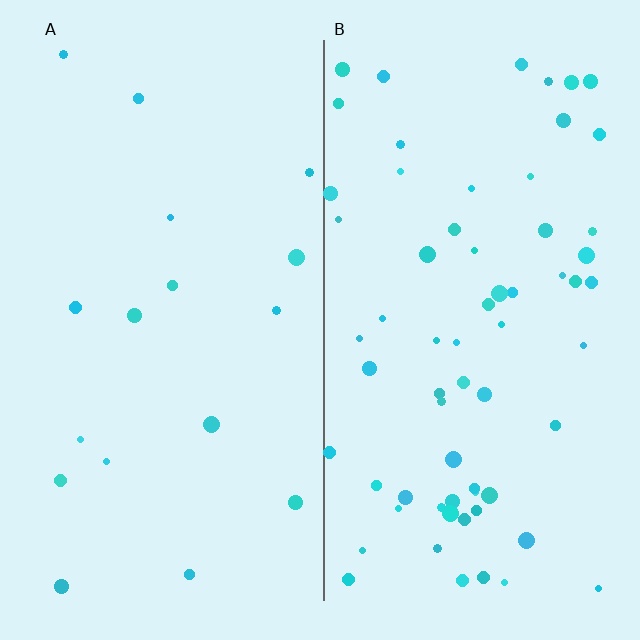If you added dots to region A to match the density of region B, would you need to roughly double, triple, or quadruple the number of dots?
Approximately quadruple.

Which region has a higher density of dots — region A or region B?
B (the right).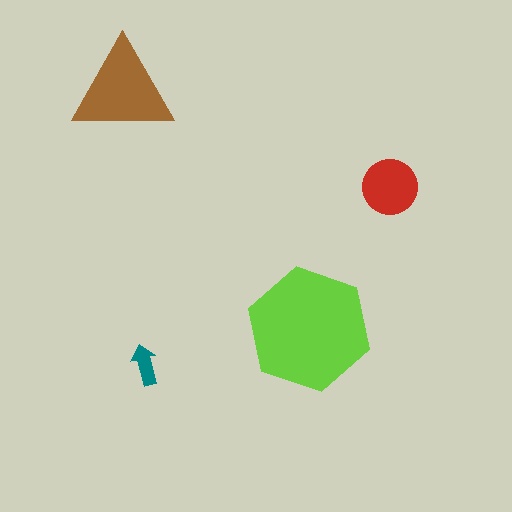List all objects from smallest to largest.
The teal arrow, the red circle, the brown triangle, the lime hexagon.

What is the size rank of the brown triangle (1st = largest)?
2nd.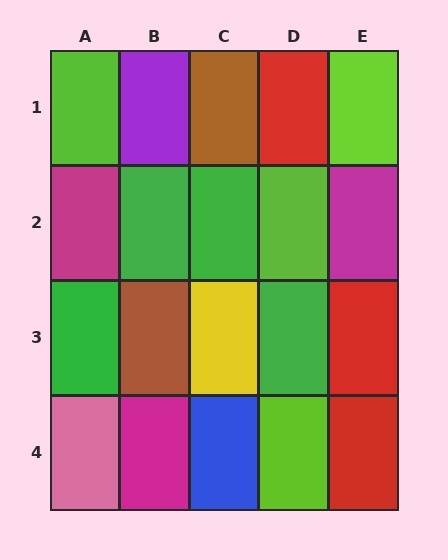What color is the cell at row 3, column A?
Green.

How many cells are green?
4 cells are green.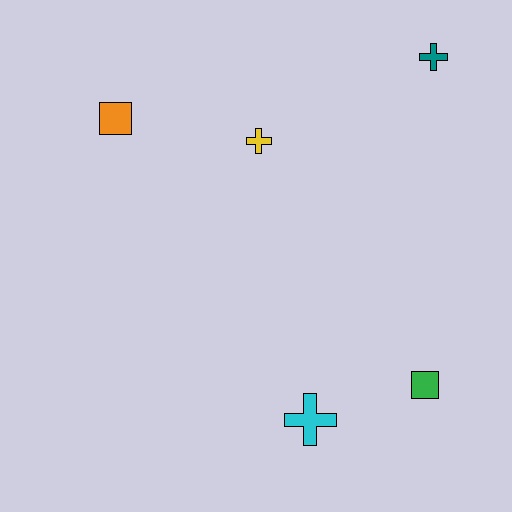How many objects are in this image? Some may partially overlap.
There are 5 objects.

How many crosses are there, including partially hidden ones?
There are 3 crosses.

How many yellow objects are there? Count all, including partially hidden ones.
There is 1 yellow object.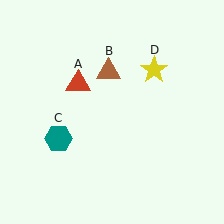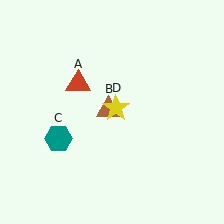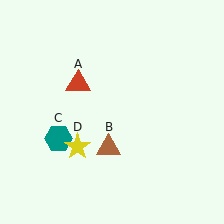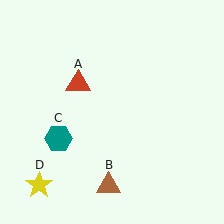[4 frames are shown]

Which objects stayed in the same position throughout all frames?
Red triangle (object A) and teal hexagon (object C) remained stationary.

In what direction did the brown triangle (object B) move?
The brown triangle (object B) moved down.